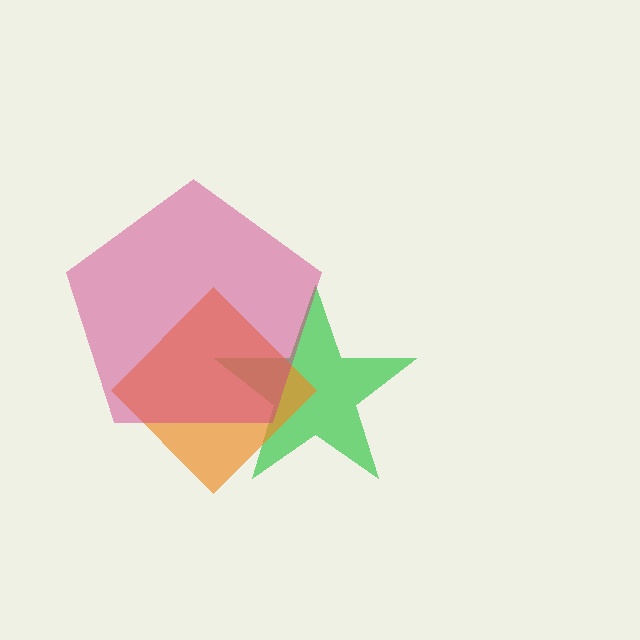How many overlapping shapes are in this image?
There are 3 overlapping shapes in the image.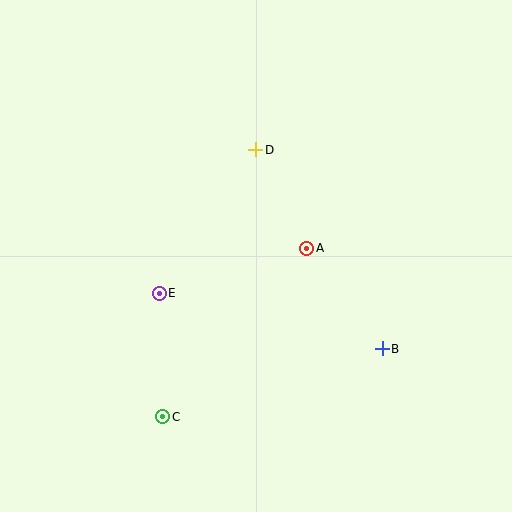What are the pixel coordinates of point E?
Point E is at (159, 293).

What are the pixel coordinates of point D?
Point D is at (256, 150).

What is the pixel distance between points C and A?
The distance between C and A is 222 pixels.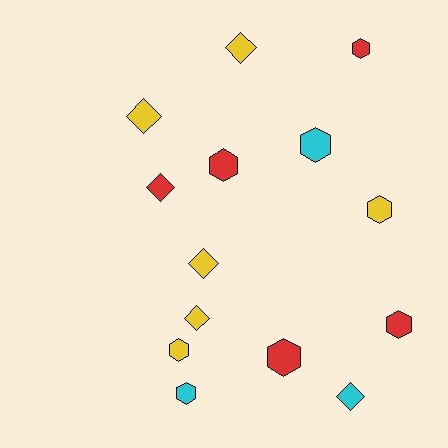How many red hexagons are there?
There are 4 red hexagons.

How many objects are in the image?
There are 14 objects.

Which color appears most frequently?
Yellow, with 6 objects.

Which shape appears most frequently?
Hexagon, with 8 objects.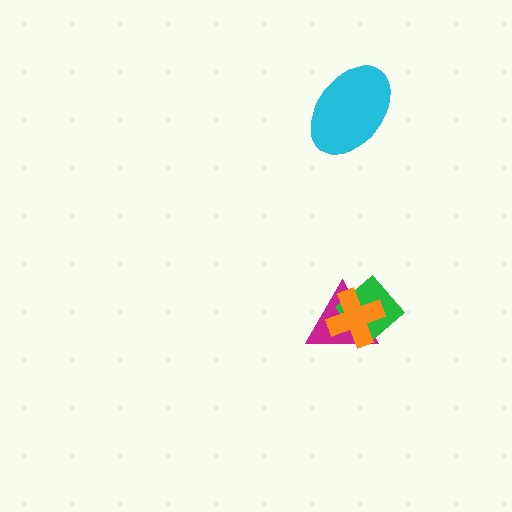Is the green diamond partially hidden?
Yes, it is partially covered by another shape.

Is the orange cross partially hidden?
No, no other shape covers it.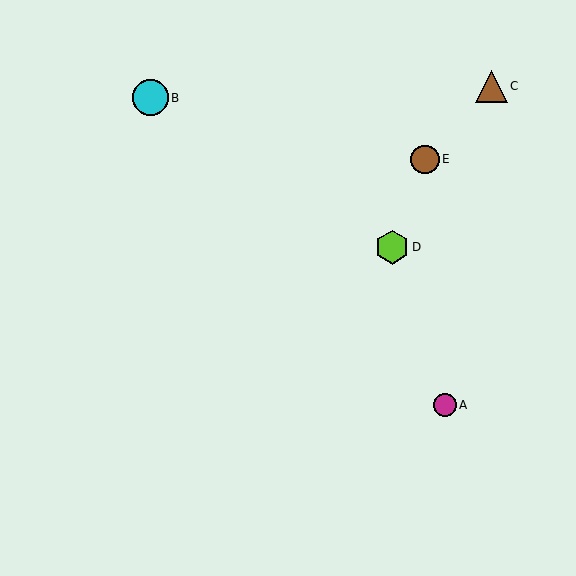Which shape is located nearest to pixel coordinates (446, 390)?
The magenta circle (labeled A) at (445, 405) is nearest to that location.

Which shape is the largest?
The cyan circle (labeled B) is the largest.